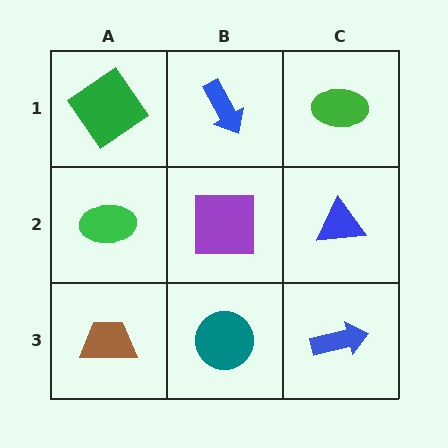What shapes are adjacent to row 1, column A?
A green ellipse (row 2, column A), a blue arrow (row 1, column B).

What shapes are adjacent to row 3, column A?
A green ellipse (row 2, column A), a teal circle (row 3, column B).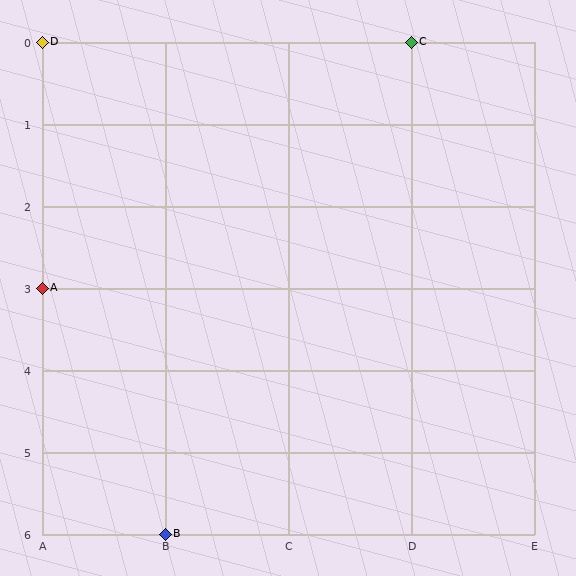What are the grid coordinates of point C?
Point C is at grid coordinates (D, 0).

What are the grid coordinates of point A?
Point A is at grid coordinates (A, 3).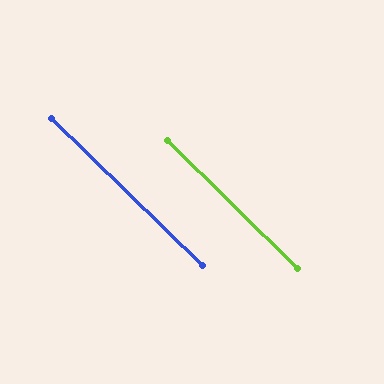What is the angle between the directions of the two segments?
Approximately 0 degrees.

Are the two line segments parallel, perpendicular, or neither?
Parallel — their directions differ by only 0.4°.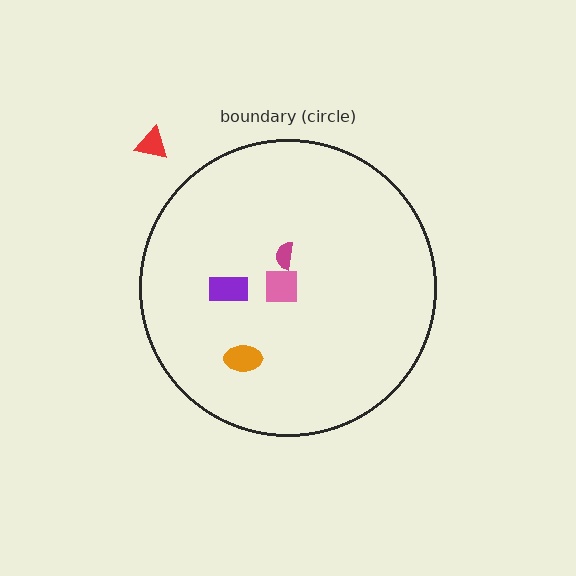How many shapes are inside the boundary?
4 inside, 1 outside.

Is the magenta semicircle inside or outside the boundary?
Inside.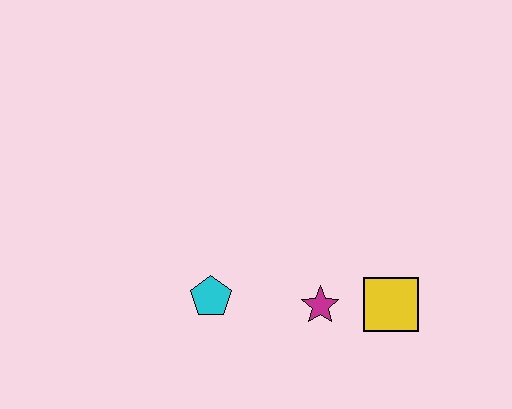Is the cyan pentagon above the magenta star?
Yes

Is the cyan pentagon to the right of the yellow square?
No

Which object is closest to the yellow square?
The magenta star is closest to the yellow square.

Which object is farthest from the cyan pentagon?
The yellow square is farthest from the cyan pentagon.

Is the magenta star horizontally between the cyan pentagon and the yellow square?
Yes